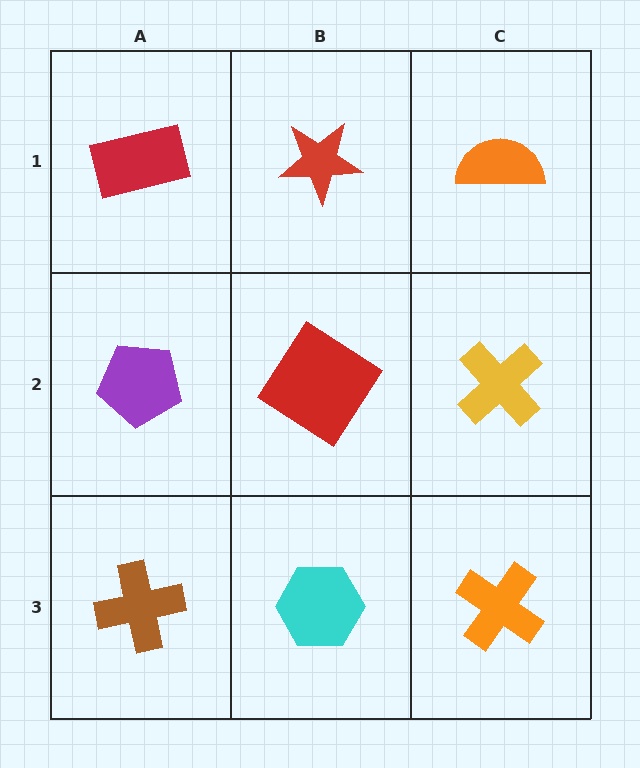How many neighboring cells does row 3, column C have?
2.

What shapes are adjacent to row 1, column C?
A yellow cross (row 2, column C), a red star (row 1, column B).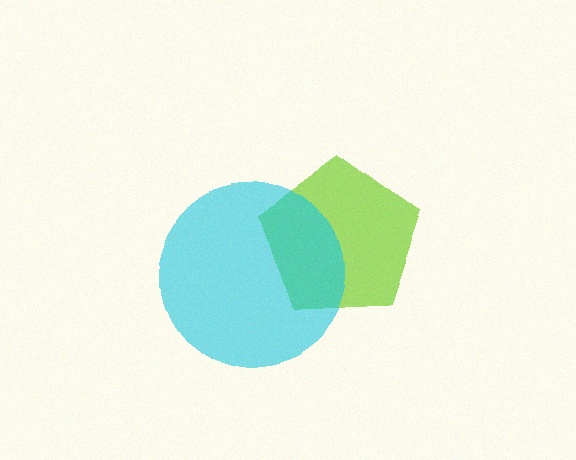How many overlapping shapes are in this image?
There are 2 overlapping shapes in the image.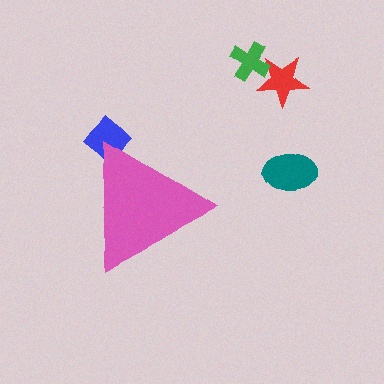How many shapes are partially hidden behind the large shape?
1 shape is partially hidden.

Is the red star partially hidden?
No, the red star is fully visible.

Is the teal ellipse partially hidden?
No, the teal ellipse is fully visible.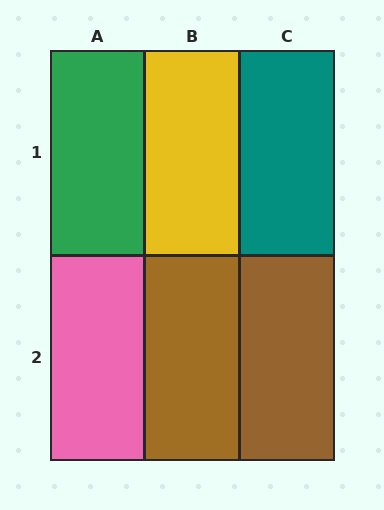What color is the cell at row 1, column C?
Teal.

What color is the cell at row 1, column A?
Green.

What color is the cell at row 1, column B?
Yellow.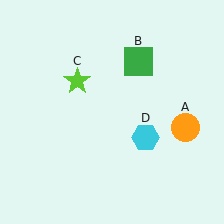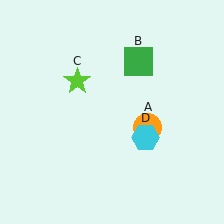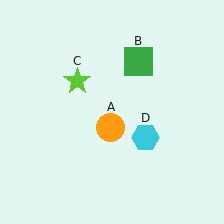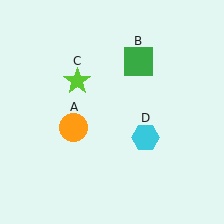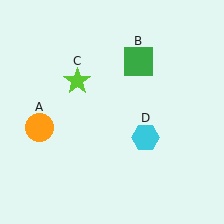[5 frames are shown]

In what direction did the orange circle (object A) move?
The orange circle (object A) moved left.